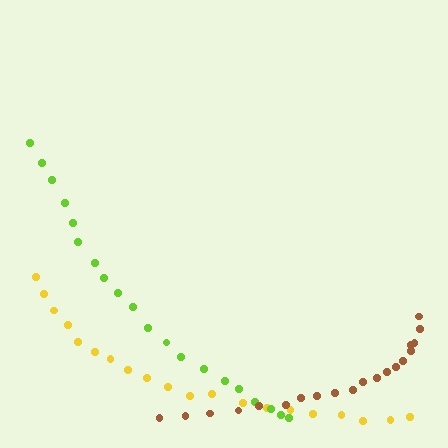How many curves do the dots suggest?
There are 3 distinct paths.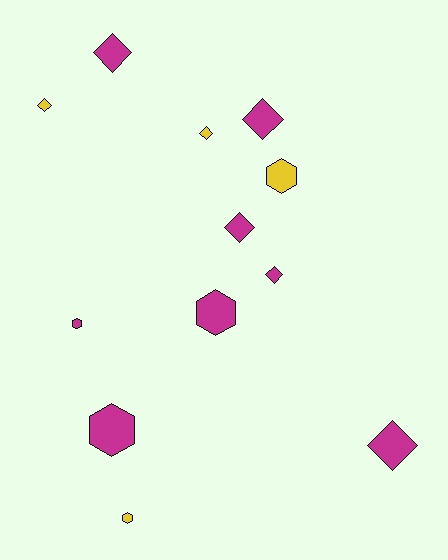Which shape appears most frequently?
Diamond, with 7 objects.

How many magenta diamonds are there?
There are 5 magenta diamonds.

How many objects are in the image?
There are 12 objects.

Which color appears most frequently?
Magenta, with 8 objects.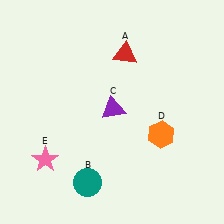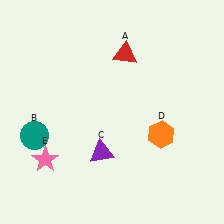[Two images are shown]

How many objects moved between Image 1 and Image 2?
2 objects moved between the two images.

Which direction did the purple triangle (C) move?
The purple triangle (C) moved down.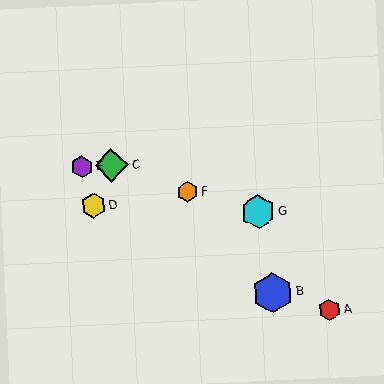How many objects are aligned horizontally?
2 objects (C, E) are aligned horizontally.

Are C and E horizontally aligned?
Yes, both are at y≈165.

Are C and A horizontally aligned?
No, C is at y≈165 and A is at y≈310.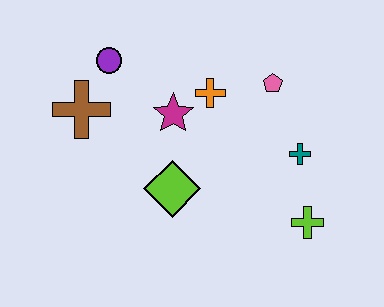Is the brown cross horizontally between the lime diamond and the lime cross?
No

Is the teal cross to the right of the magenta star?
Yes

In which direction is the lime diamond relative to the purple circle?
The lime diamond is below the purple circle.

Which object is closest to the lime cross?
The teal cross is closest to the lime cross.